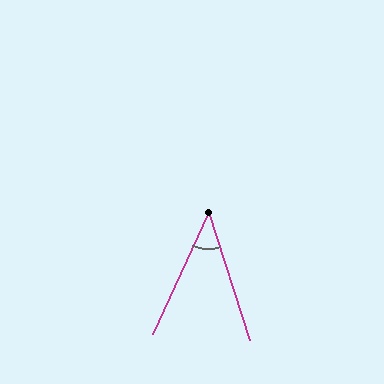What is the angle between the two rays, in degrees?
Approximately 43 degrees.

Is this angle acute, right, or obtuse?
It is acute.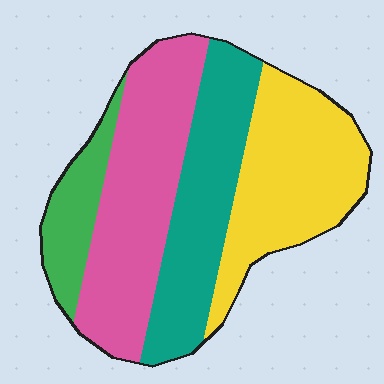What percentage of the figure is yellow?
Yellow covers roughly 30% of the figure.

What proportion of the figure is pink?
Pink takes up about one third (1/3) of the figure.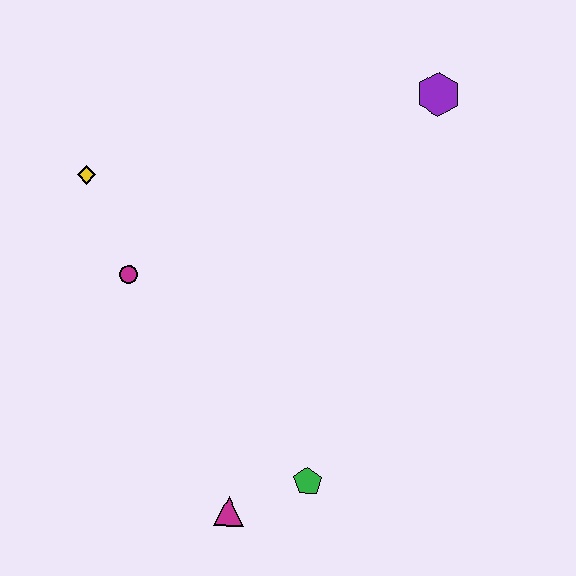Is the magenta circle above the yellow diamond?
No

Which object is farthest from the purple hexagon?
The magenta triangle is farthest from the purple hexagon.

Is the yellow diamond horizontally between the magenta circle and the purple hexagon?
No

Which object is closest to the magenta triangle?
The green pentagon is closest to the magenta triangle.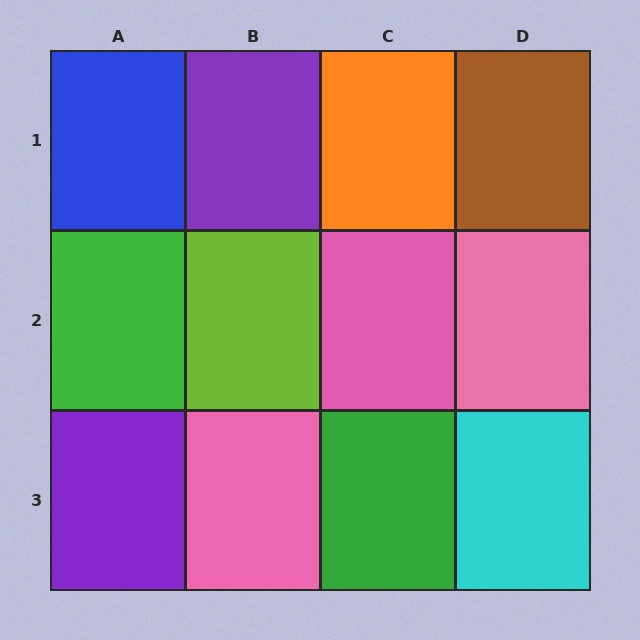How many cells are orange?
1 cell is orange.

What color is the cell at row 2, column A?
Green.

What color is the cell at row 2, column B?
Lime.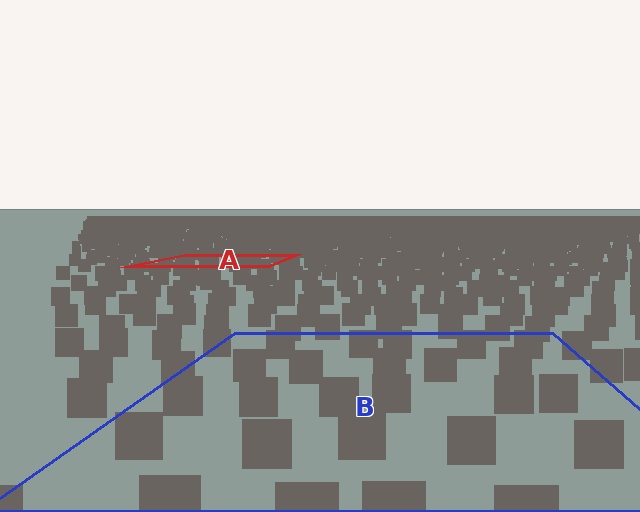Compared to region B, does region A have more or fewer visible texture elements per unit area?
Region A has more texture elements per unit area — they are packed more densely because it is farther away.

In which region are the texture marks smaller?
The texture marks are smaller in region A, because it is farther away.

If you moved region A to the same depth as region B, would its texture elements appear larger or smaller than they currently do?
They would appear larger. At a closer depth, the same texture elements are projected at a bigger on-screen size.